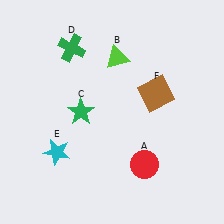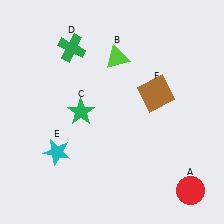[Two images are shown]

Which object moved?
The red circle (A) moved right.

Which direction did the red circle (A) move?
The red circle (A) moved right.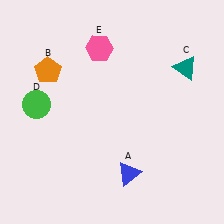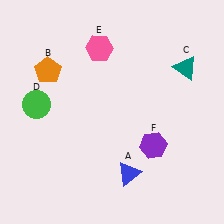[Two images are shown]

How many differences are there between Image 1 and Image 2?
There is 1 difference between the two images.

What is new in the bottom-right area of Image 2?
A purple hexagon (F) was added in the bottom-right area of Image 2.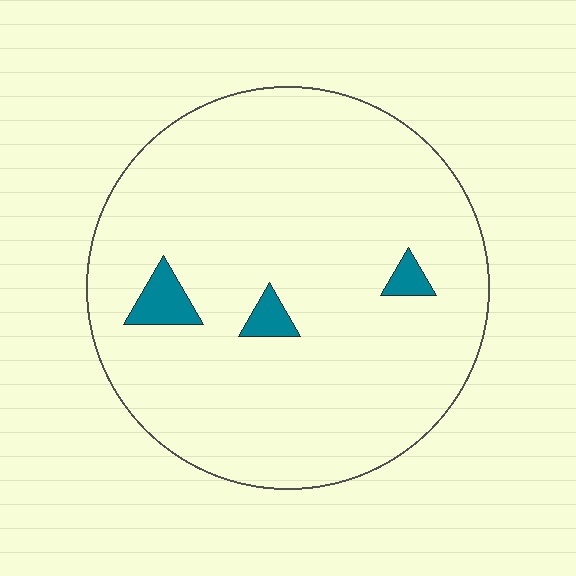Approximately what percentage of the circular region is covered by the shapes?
Approximately 5%.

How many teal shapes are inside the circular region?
3.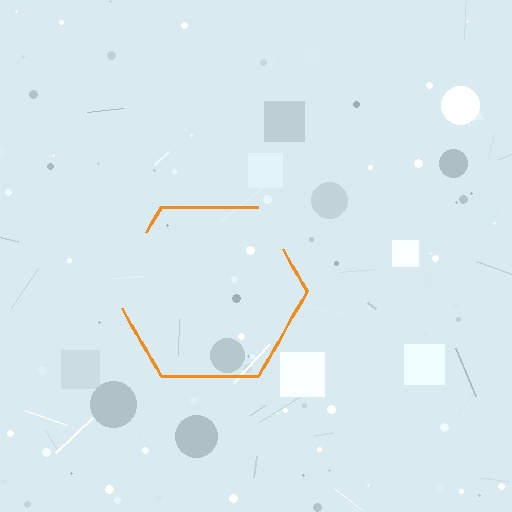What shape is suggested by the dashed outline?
The dashed outline suggests a hexagon.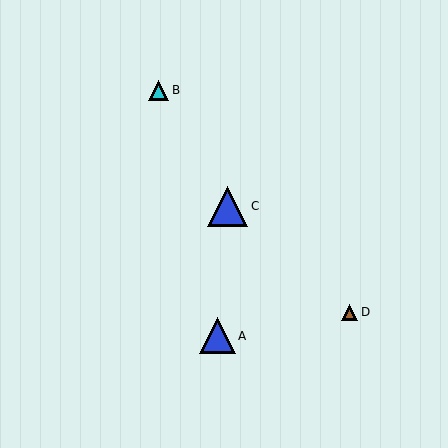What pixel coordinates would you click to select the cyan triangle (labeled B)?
Click at (159, 90) to select the cyan triangle B.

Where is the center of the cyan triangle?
The center of the cyan triangle is at (159, 90).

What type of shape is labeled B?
Shape B is a cyan triangle.